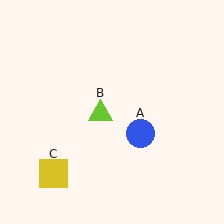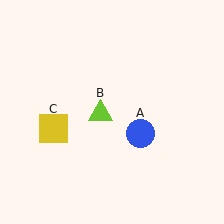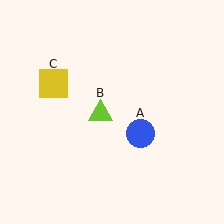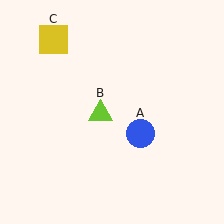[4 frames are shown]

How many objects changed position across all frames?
1 object changed position: yellow square (object C).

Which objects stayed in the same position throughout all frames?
Blue circle (object A) and lime triangle (object B) remained stationary.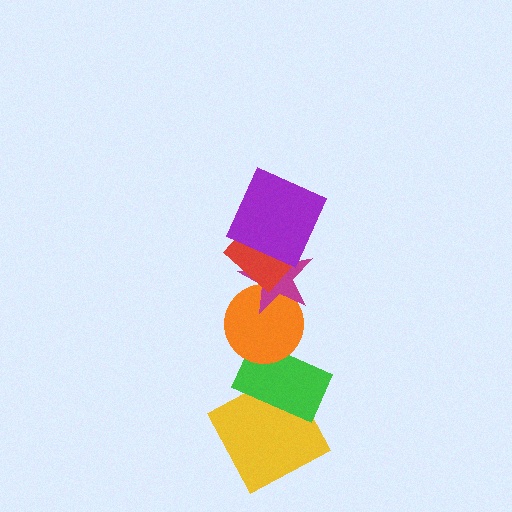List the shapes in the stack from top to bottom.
From top to bottom: the purple square, the red rectangle, the magenta star, the orange circle, the green rectangle, the yellow square.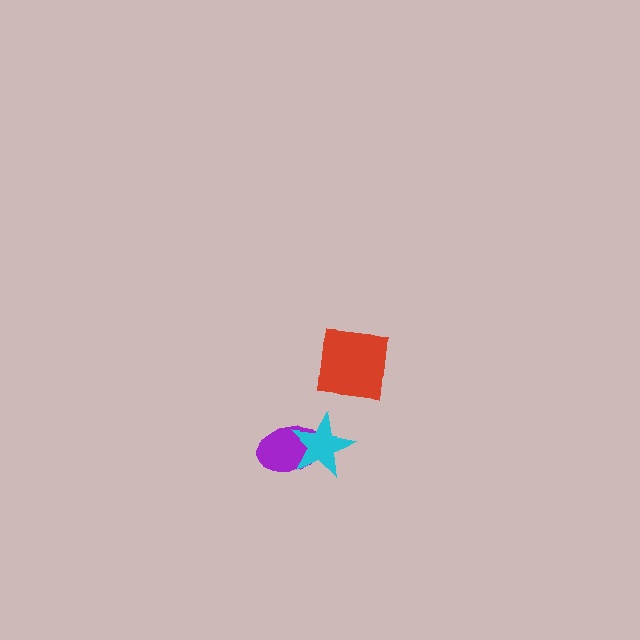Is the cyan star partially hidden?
No, no other shape covers it.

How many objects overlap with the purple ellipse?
1 object overlaps with the purple ellipse.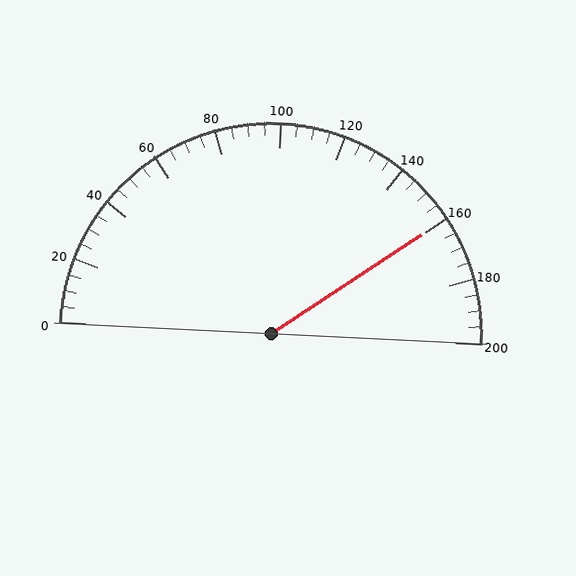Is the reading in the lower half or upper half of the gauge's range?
The reading is in the upper half of the range (0 to 200).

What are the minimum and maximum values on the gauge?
The gauge ranges from 0 to 200.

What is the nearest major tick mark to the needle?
The nearest major tick mark is 160.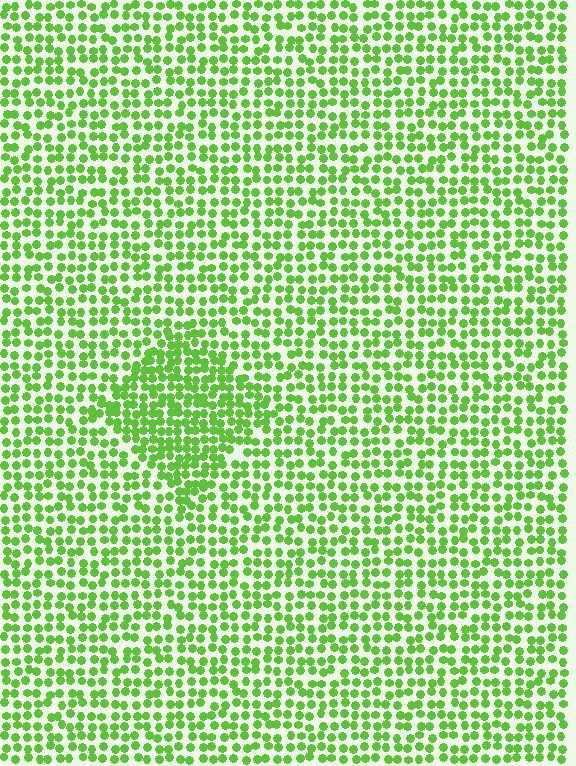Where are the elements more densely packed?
The elements are more densely packed inside the diamond boundary.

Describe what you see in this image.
The image contains small lime elements arranged at two different densities. A diamond-shaped region is visible where the elements are more densely packed than the surrounding area.